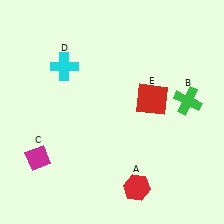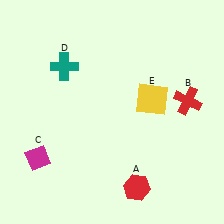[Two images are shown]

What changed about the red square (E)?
In Image 1, E is red. In Image 2, it changed to yellow.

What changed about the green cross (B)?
In Image 1, B is green. In Image 2, it changed to red.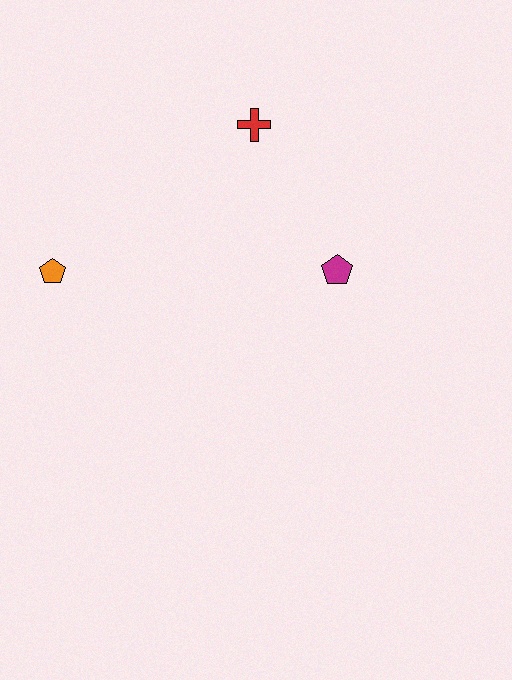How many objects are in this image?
There are 3 objects.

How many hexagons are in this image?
There are no hexagons.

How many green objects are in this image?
There are no green objects.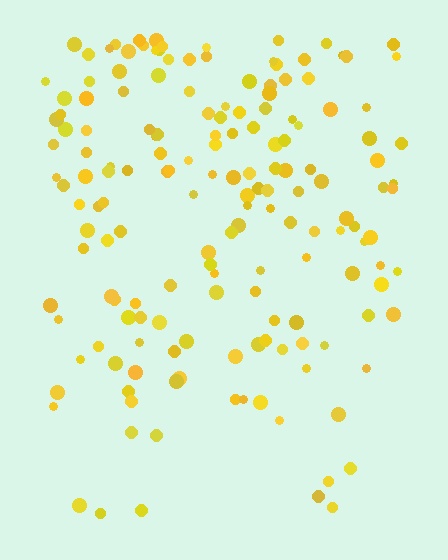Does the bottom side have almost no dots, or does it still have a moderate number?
Still a moderate number, just noticeably fewer than the top.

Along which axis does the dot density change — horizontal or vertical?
Vertical.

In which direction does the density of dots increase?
From bottom to top, with the top side densest.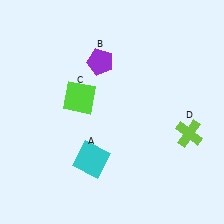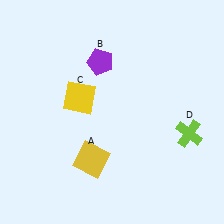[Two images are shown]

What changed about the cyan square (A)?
In Image 1, A is cyan. In Image 2, it changed to yellow.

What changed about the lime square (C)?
In Image 1, C is lime. In Image 2, it changed to yellow.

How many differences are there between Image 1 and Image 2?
There are 2 differences between the two images.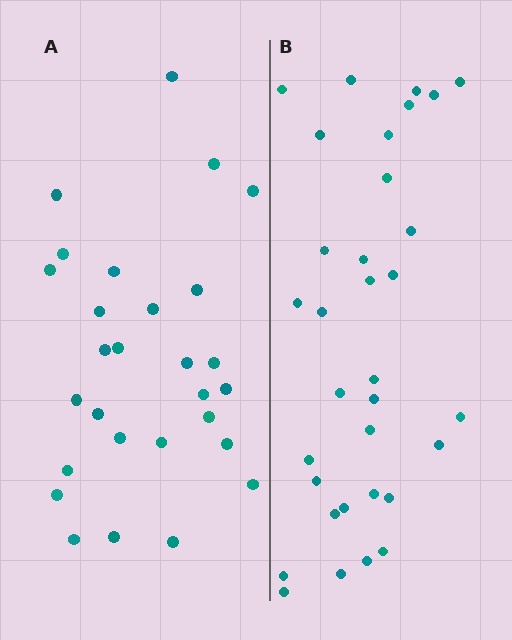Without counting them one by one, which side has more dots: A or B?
Region B (the right region) has more dots.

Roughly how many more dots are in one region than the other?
Region B has about 5 more dots than region A.